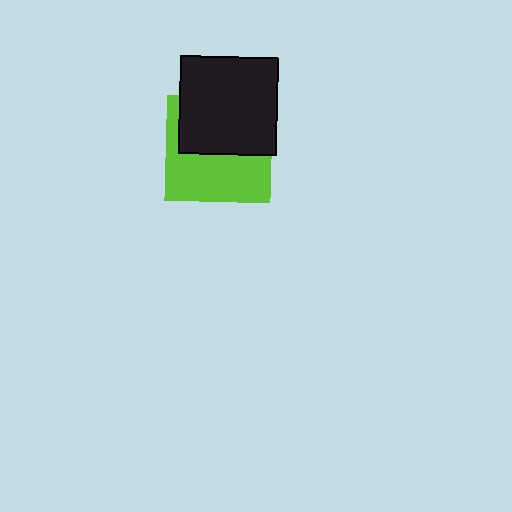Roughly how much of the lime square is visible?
About half of it is visible (roughly 51%).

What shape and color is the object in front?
The object in front is a black square.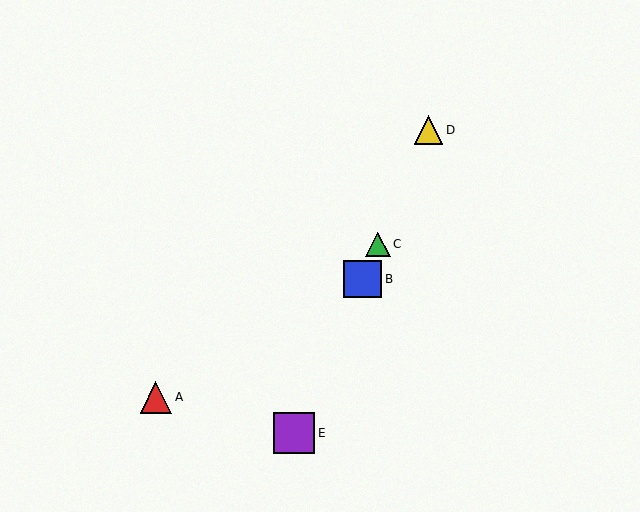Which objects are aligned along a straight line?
Objects B, C, D, E are aligned along a straight line.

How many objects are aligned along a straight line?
4 objects (B, C, D, E) are aligned along a straight line.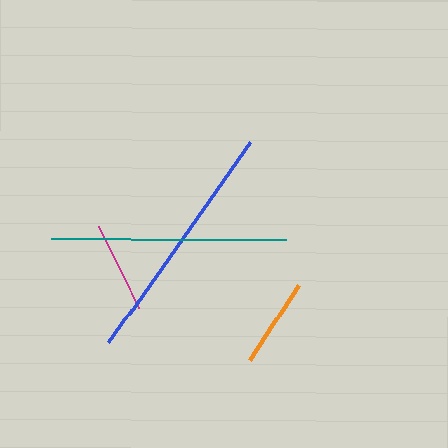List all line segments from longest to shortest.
From longest to shortest: blue, teal, magenta, orange.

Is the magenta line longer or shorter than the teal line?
The teal line is longer than the magenta line.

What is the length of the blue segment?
The blue segment is approximately 246 pixels long.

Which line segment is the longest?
The blue line is the longest at approximately 246 pixels.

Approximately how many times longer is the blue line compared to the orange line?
The blue line is approximately 2.8 times the length of the orange line.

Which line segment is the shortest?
The orange line is the shortest at approximately 89 pixels.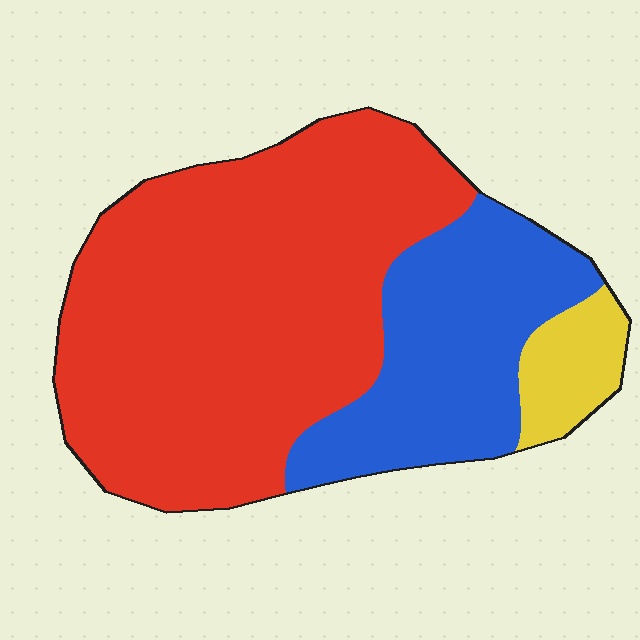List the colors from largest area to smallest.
From largest to smallest: red, blue, yellow.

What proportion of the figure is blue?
Blue covers around 25% of the figure.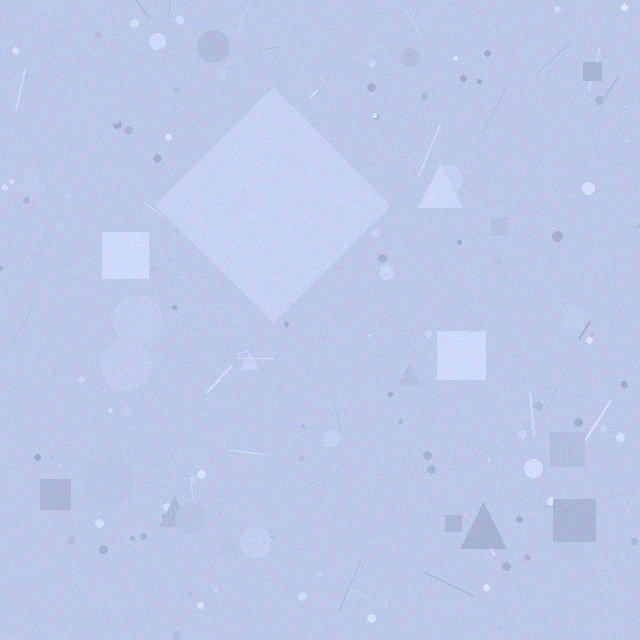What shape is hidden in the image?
A diamond is hidden in the image.